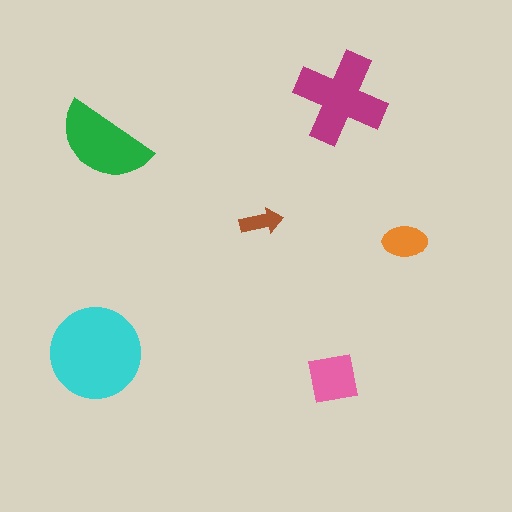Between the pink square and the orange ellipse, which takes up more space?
The pink square.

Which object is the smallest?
The brown arrow.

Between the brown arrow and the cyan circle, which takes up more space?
The cyan circle.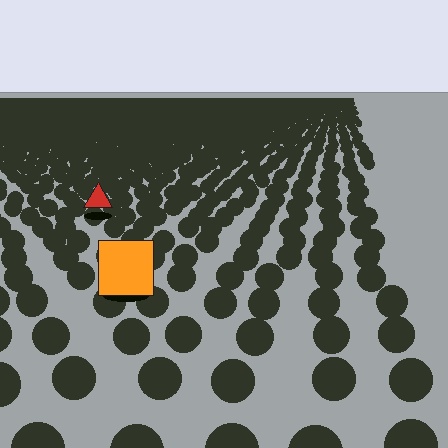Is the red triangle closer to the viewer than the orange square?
No. The orange square is closer — you can tell from the texture gradient: the ground texture is coarser near it.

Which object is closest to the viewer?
The orange square is closest. The texture marks near it are larger and more spread out.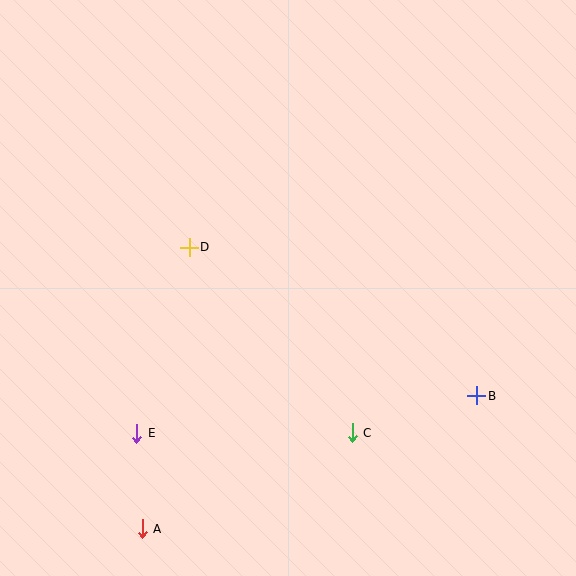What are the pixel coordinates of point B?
Point B is at (477, 396).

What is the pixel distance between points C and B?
The distance between C and B is 130 pixels.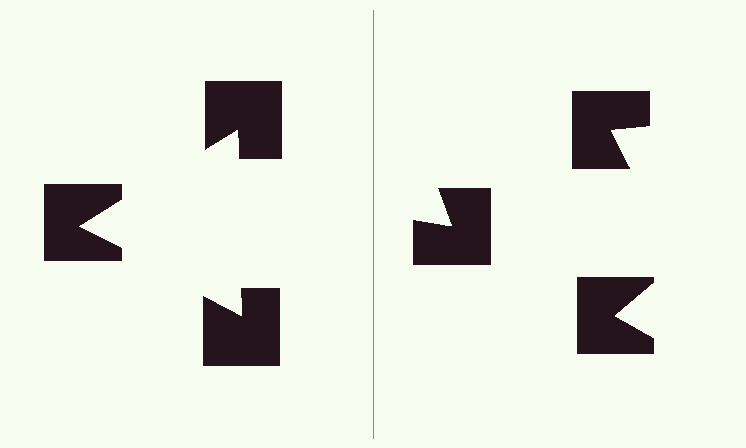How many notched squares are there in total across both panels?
6 — 3 on each side.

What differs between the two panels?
The notched squares are positioned identically on both sides; only the wedge orientations differ. On the left they align to a triangle; on the right they are misaligned.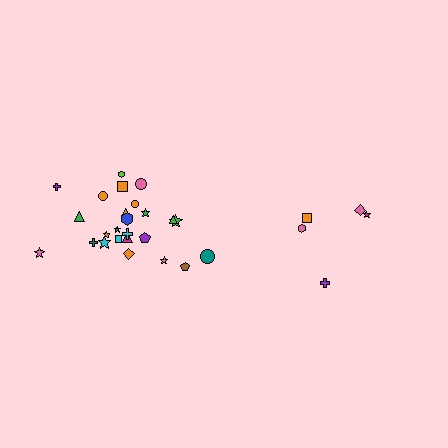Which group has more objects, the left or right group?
The left group.